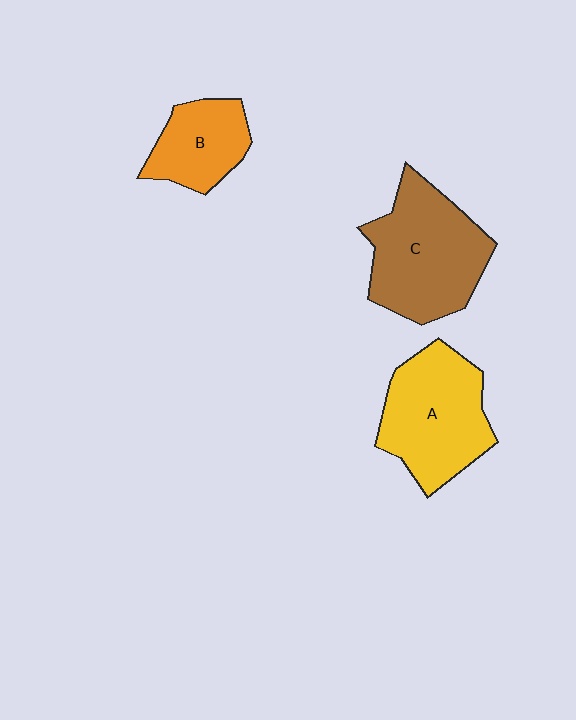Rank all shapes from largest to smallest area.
From largest to smallest: C (brown), A (yellow), B (orange).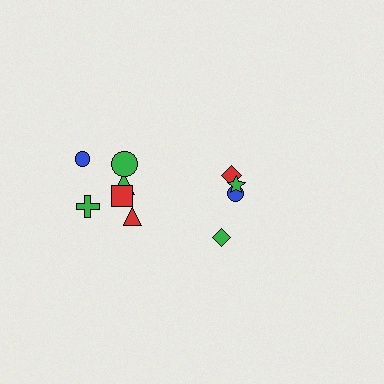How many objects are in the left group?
There are 6 objects.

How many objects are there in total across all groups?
There are 10 objects.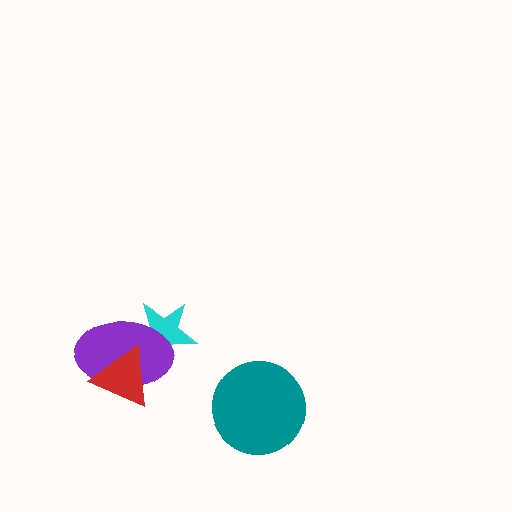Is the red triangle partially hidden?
No, no other shape covers it.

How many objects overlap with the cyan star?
2 objects overlap with the cyan star.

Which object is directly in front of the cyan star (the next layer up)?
The purple ellipse is directly in front of the cyan star.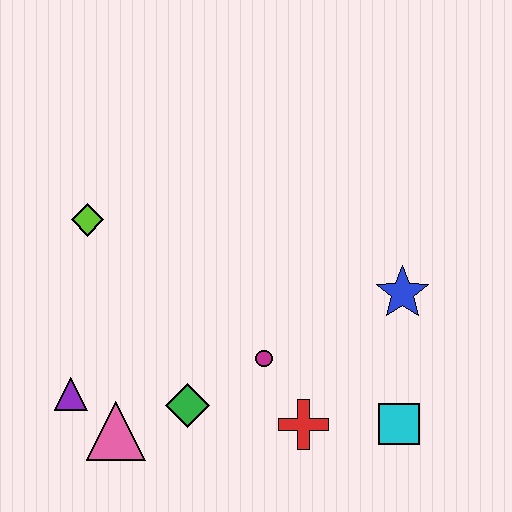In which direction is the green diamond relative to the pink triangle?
The green diamond is to the right of the pink triangle.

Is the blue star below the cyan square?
No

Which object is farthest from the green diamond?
The blue star is farthest from the green diamond.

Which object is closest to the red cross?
The magenta circle is closest to the red cross.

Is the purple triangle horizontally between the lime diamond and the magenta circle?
No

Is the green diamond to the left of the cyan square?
Yes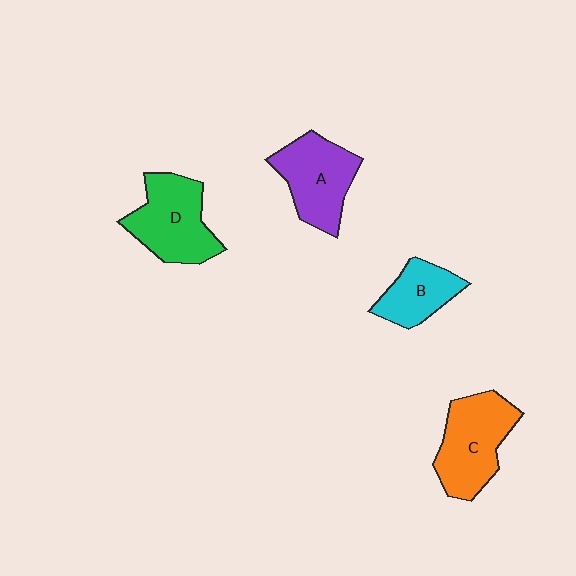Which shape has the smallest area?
Shape B (cyan).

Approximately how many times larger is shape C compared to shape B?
Approximately 1.6 times.